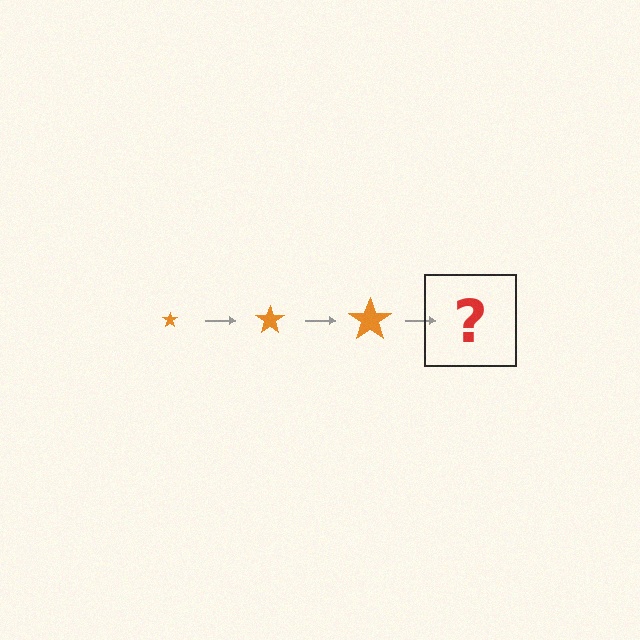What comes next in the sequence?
The next element should be an orange star, larger than the previous one.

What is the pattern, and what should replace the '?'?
The pattern is that the star gets progressively larger each step. The '?' should be an orange star, larger than the previous one.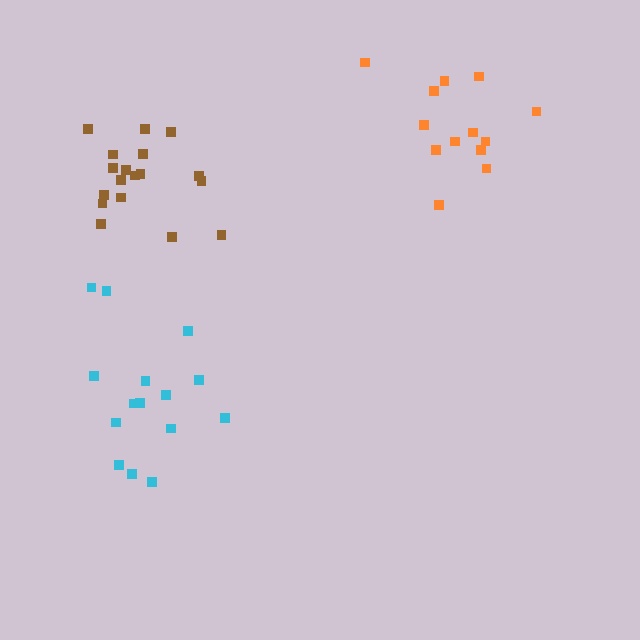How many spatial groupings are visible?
There are 3 spatial groupings.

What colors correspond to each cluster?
The clusters are colored: brown, cyan, orange.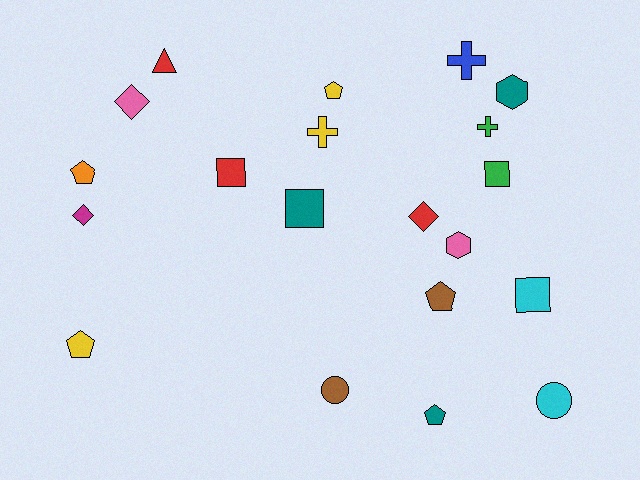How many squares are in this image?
There are 4 squares.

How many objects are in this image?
There are 20 objects.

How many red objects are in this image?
There are 3 red objects.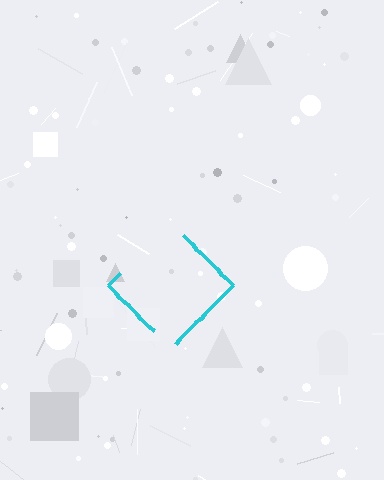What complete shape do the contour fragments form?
The contour fragments form a diamond.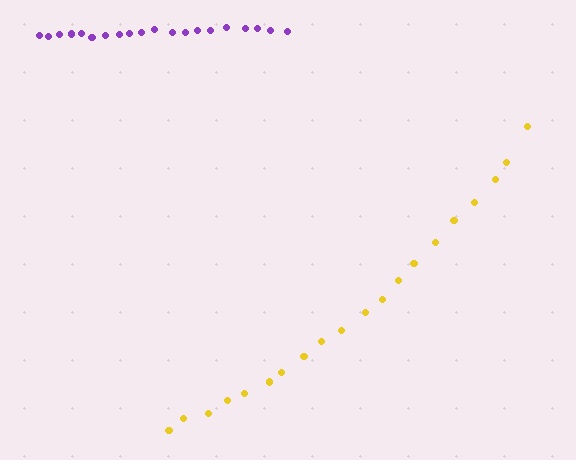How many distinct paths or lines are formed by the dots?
There are 2 distinct paths.